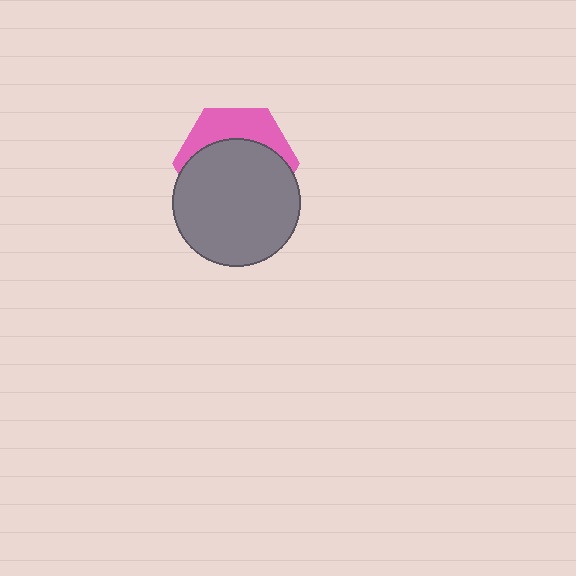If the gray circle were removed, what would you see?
You would see the complete pink hexagon.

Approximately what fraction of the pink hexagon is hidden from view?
Roughly 66% of the pink hexagon is hidden behind the gray circle.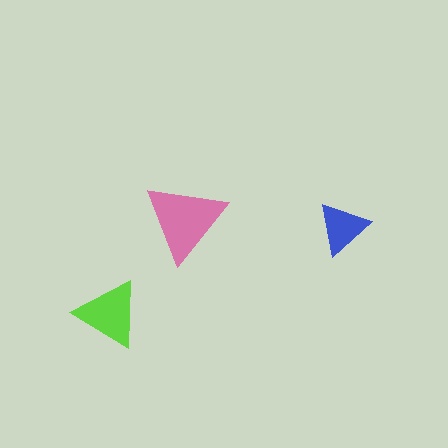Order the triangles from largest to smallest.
the pink one, the lime one, the blue one.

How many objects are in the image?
There are 3 objects in the image.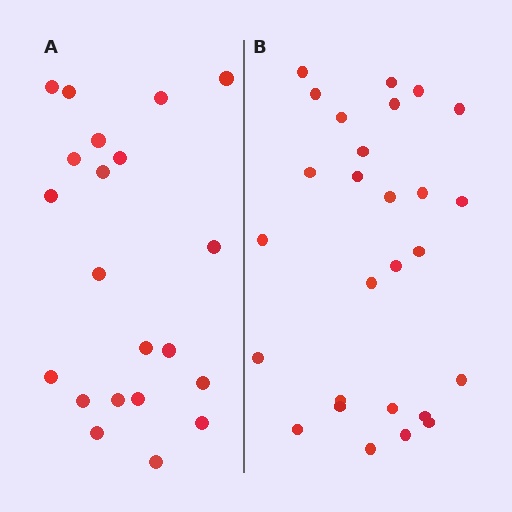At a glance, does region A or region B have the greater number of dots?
Region B (the right region) has more dots.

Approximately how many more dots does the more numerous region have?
Region B has about 6 more dots than region A.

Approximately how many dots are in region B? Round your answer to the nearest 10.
About 30 dots. (The exact count is 27, which rounds to 30.)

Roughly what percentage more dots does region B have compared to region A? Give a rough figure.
About 30% more.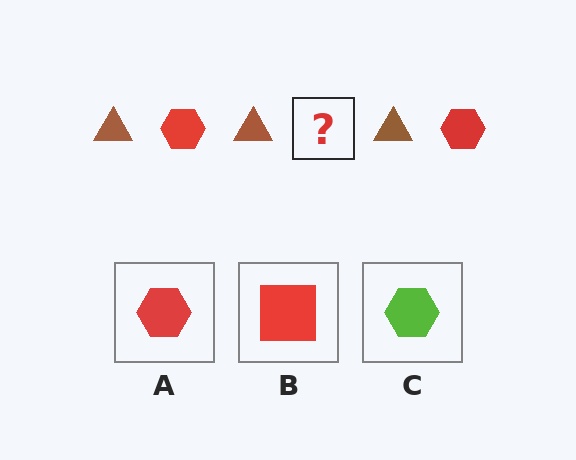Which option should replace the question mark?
Option A.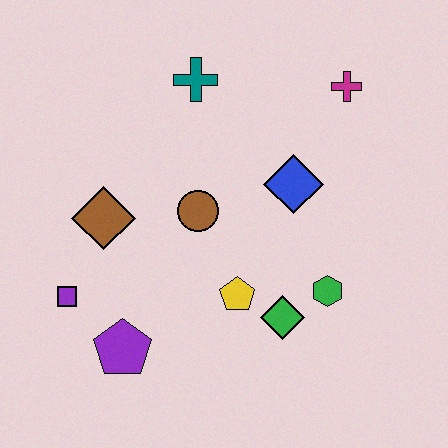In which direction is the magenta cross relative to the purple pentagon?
The magenta cross is above the purple pentagon.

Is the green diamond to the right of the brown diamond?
Yes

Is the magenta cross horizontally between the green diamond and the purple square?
No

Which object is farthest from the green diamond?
The teal cross is farthest from the green diamond.